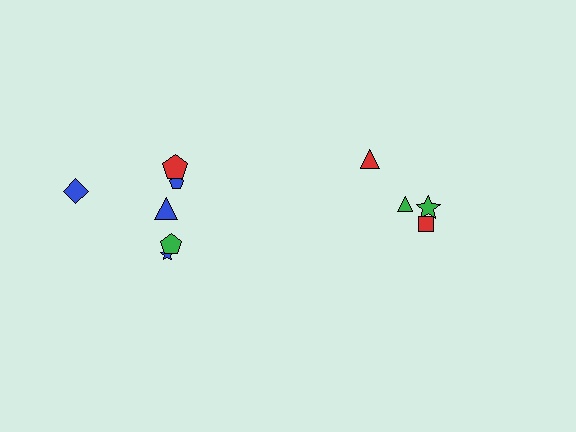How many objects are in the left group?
There are 6 objects.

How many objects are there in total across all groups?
There are 10 objects.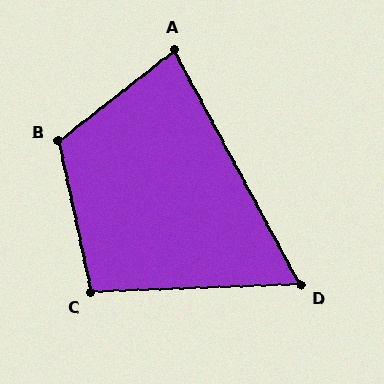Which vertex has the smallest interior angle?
D, at approximately 64 degrees.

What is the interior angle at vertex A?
Approximately 80 degrees (acute).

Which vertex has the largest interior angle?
B, at approximately 116 degrees.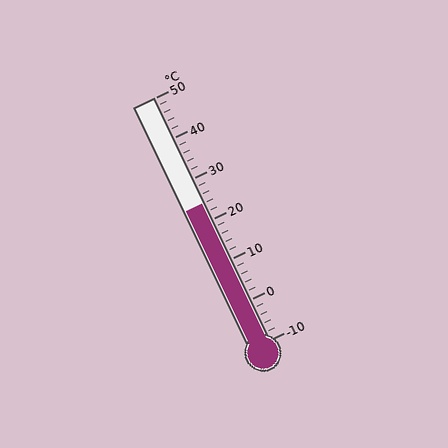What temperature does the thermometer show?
The thermometer shows approximately 24°C.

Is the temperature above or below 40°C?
The temperature is below 40°C.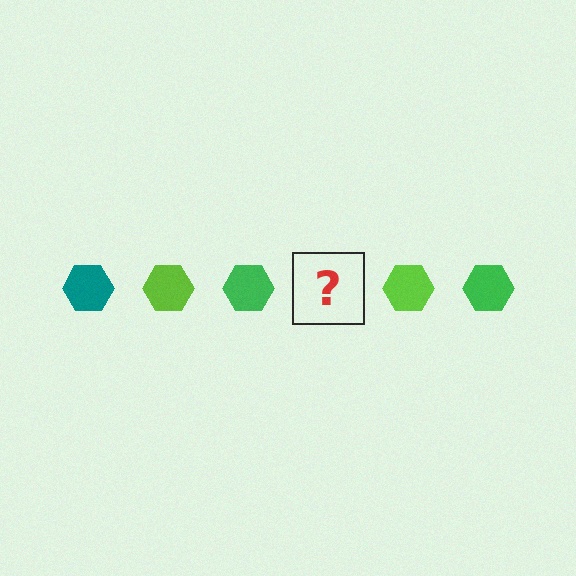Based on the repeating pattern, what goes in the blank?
The blank should be a teal hexagon.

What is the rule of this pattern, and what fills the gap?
The rule is that the pattern cycles through teal, lime, green hexagons. The gap should be filled with a teal hexagon.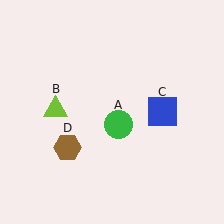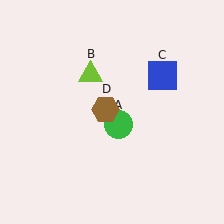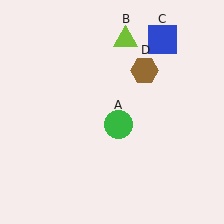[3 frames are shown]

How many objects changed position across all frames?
3 objects changed position: lime triangle (object B), blue square (object C), brown hexagon (object D).